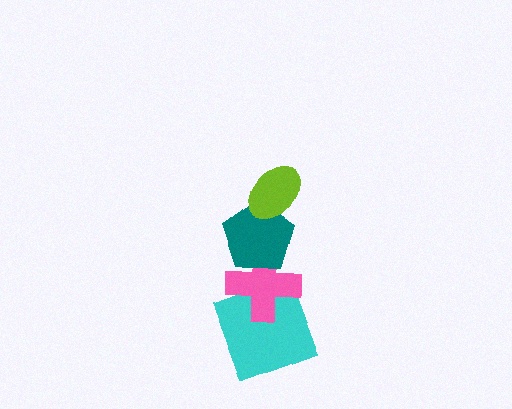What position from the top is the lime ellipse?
The lime ellipse is 1st from the top.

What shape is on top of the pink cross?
The teal pentagon is on top of the pink cross.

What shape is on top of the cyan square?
The pink cross is on top of the cyan square.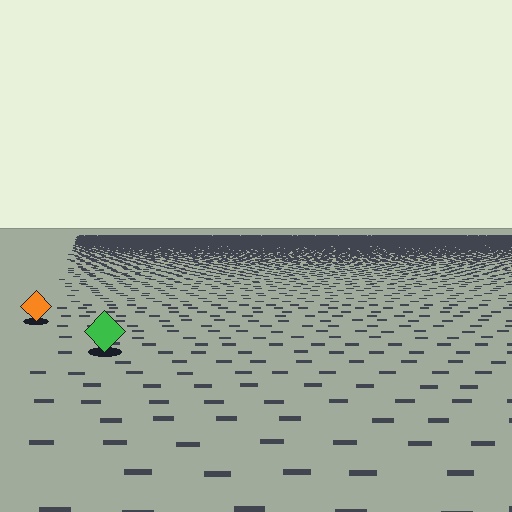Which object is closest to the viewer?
The green diamond is closest. The texture marks near it are larger and more spread out.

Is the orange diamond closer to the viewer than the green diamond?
No. The green diamond is closer — you can tell from the texture gradient: the ground texture is coarser near it.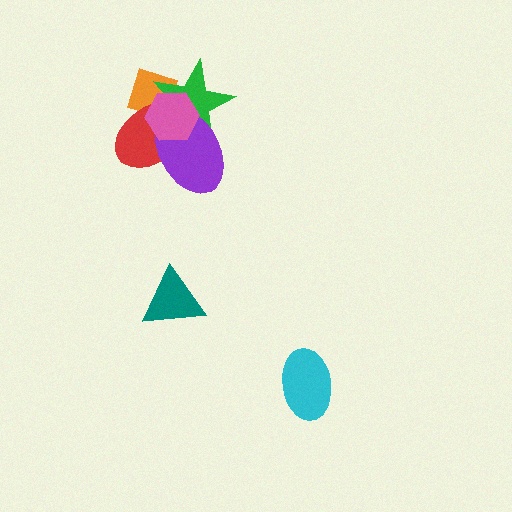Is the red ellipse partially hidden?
Yes, it is partially covered by another shape.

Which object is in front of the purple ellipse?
The pink hexagon is in front of the purple ellipse.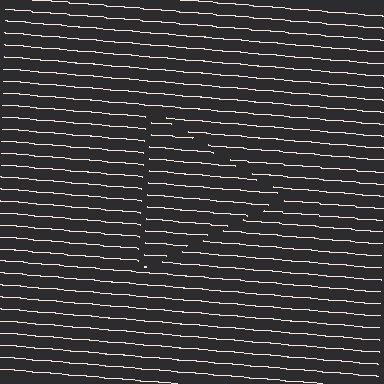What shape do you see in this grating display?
An illusory triangle. The interior of the shape contains the same grating, shifted by half a period — the contour is defined by the phase discontinuity where line-ends from the inner and outer gratings abut.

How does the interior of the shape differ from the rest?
The interior of the shape contains the same grating, shifted by half a period — the contour is defined by the phase discontinuity where line-ends from the inner and outer gratings abut.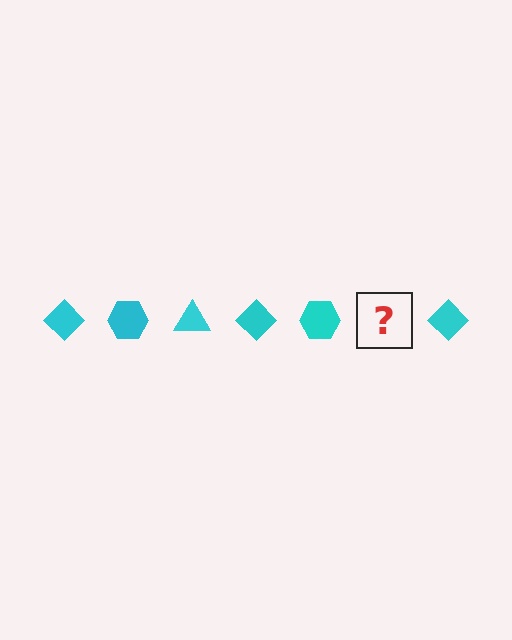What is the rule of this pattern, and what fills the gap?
The rule is that the pattern cycles through diamond, hexagon, triangle shapes in cyan. The gap should be filled with a cyan triangle.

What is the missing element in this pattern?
The missing element is a cyan triangle.